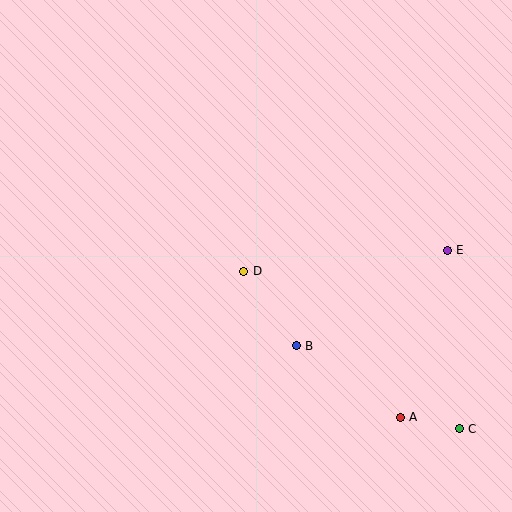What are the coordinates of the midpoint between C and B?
The midpoint between C and B is at (378, 387).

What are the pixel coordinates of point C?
Point C is at (459, 429).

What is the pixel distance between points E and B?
The distance between E and B is 179 pixels.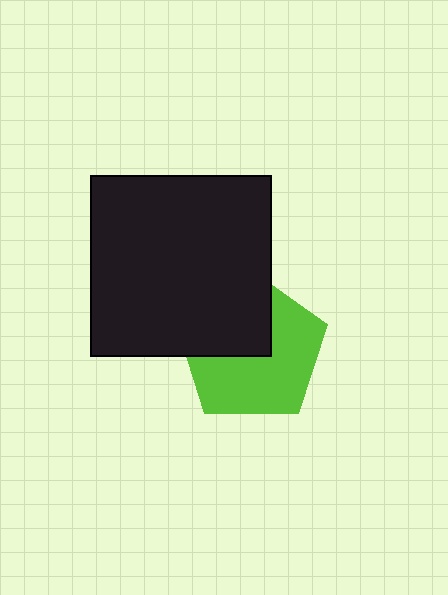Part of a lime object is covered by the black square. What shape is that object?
It is a pentagon.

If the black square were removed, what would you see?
You would see the complete lime pentagon.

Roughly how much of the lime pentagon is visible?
About half of it is visible (roughly 60%).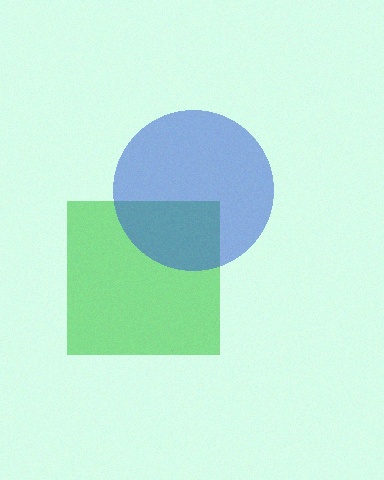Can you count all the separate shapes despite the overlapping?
Yes, there are 2 separate shapes.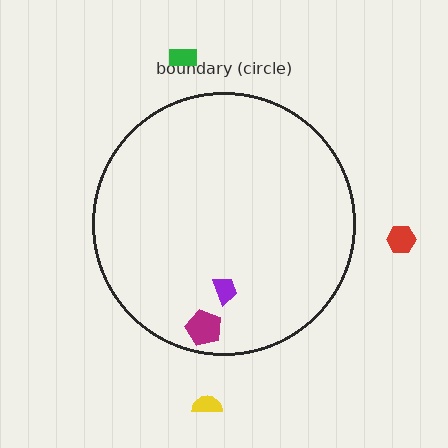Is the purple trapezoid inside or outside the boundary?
Inside.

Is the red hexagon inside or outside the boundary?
Outside.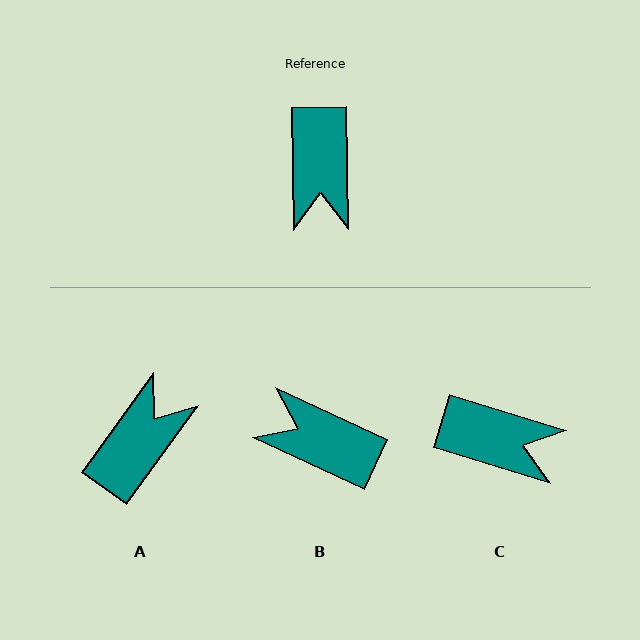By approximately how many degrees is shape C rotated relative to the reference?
Approximately 72 degrees counter-clockwise.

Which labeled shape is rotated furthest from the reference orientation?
A, about 143 degrees away.